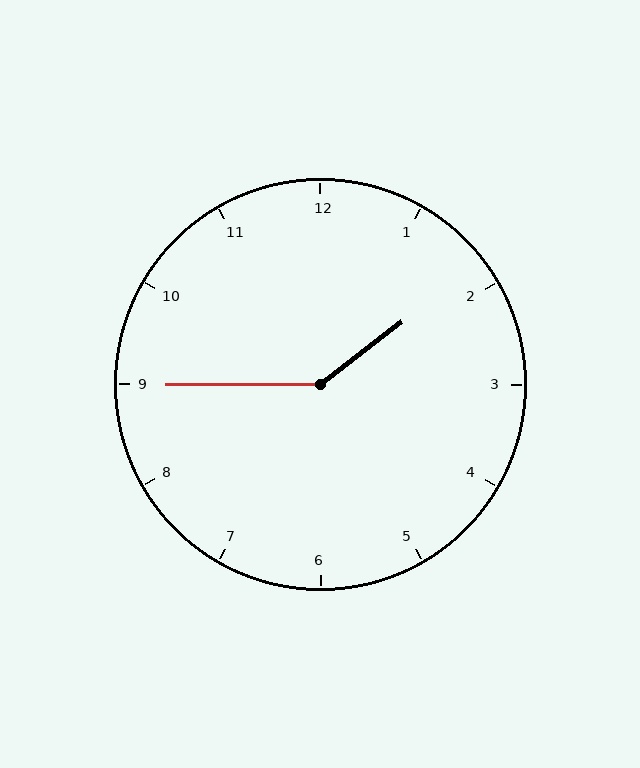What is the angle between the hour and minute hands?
Approximately 142 degrees.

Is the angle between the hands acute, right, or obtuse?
It is obtuse.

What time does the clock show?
1:45.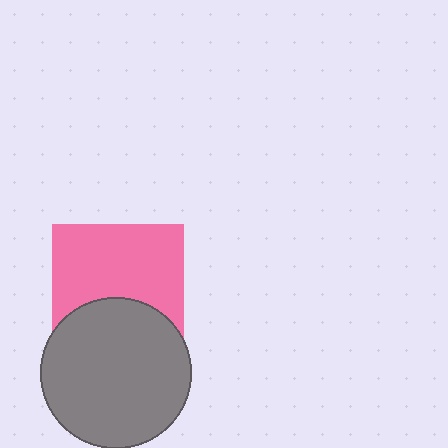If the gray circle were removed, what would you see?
You would see the complete pink square.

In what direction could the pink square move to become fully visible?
The pink square could move up. That would shift it out from behind the gray circle entirely.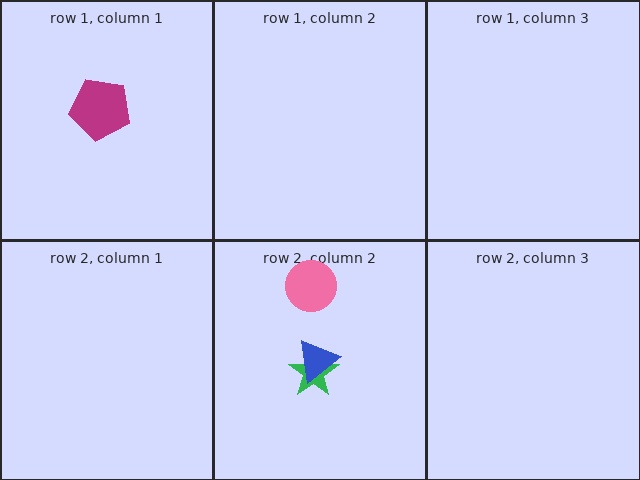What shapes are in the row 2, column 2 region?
The pink circle, the green star, the blue triangle.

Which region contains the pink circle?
The row 2, column 2 region.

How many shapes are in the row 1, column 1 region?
1.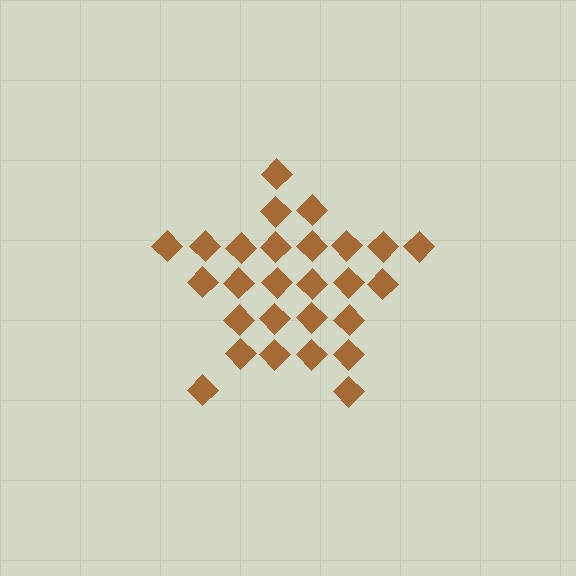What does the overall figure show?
The overall figure shows a star.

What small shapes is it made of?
It is made of small diamonds.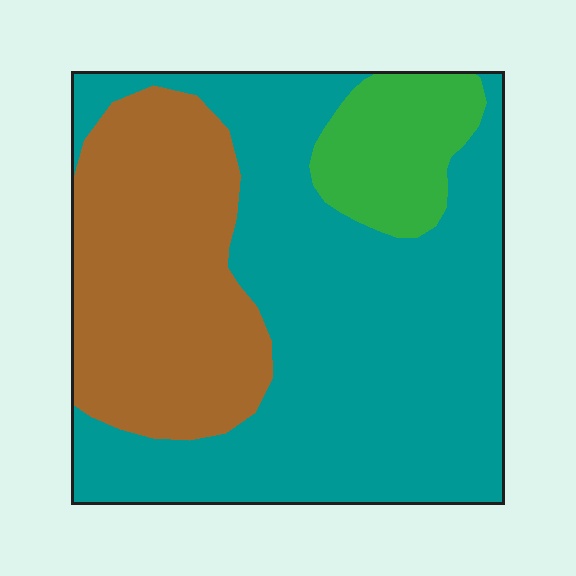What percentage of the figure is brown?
Brown takes up about one third (1/3) of the figure.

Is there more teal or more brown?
Teal.